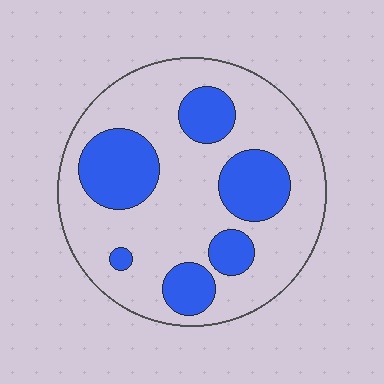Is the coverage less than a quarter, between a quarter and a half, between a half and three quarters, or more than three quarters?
Between a quarter and a half.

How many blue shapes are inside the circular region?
6.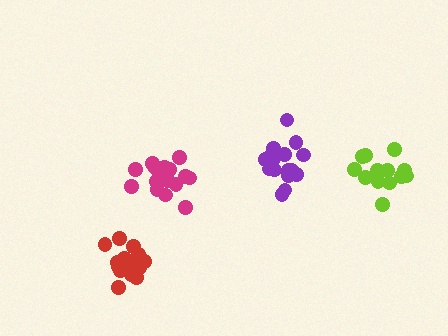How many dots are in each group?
Group 1: 17 dots, Group 2: 19 dots, Group 3: 13 dots, Group 4: 17 dots (66 total).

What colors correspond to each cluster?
The clusters are colored: magenta, red, lime, purple.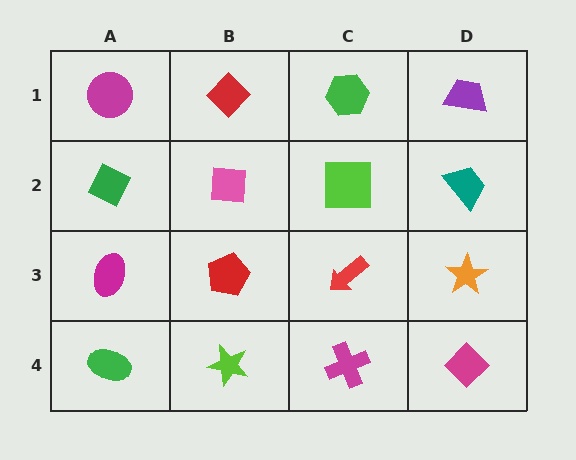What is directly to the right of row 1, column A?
A red diamond.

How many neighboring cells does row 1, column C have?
3.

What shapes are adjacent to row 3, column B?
A pink square (row 2, column B), a lime star (row 4, column B), a magenta ellipse (row 3, column A), a red arrow (row 3, column C).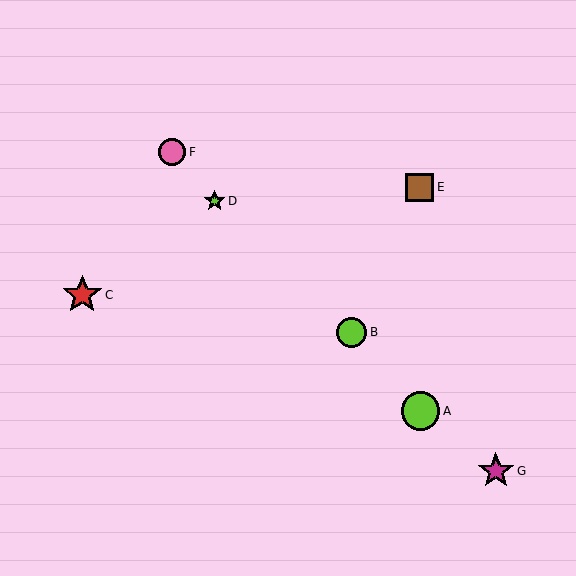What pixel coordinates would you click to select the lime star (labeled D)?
Click at (215, 201) to select the lime star D.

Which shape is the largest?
The red star (labeled C) is the largest.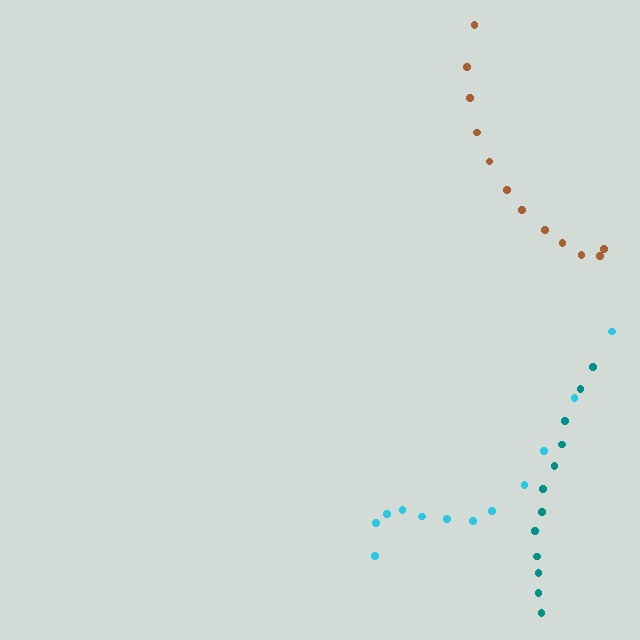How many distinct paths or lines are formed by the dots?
There are 3 distinct paths.